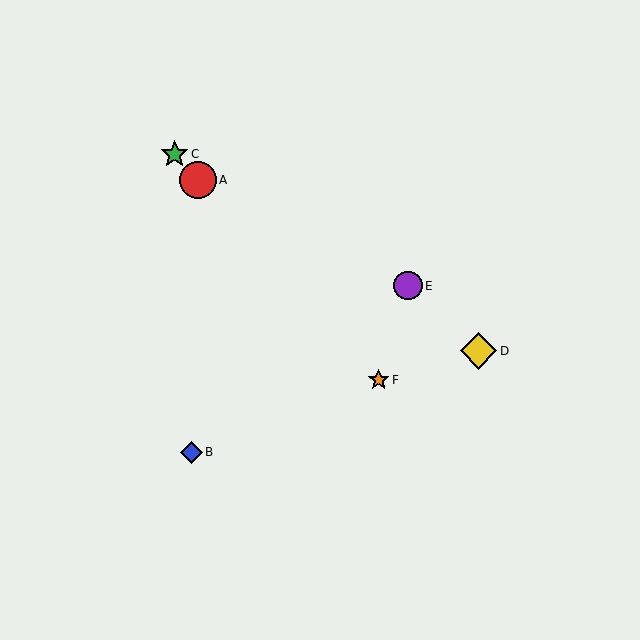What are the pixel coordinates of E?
Object E is at (408, 286).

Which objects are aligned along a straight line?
Objects A, C, F are aligned along a straight line.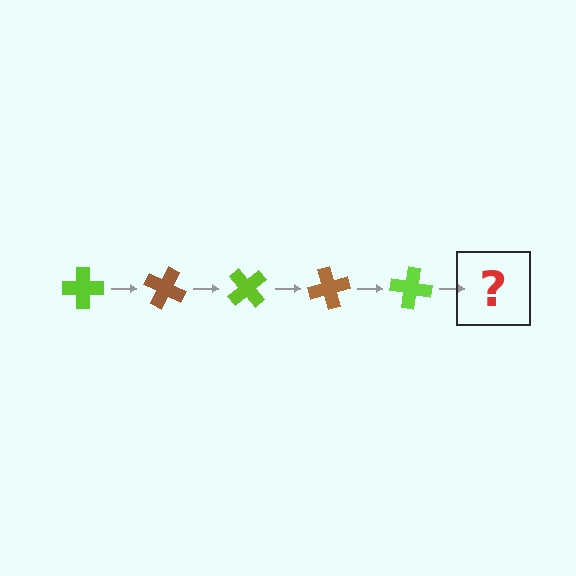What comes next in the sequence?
The next element should be a brown cross, rotated 125 degrees from the start.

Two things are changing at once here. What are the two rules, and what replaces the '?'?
The two rules are that it rotates 25 degrees each step and the color cycles through lime and brown. The '?' should be a brown cross, rotated 125 degrees from the start.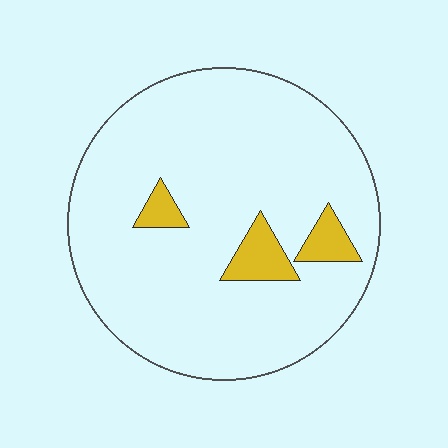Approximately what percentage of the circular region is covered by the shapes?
Approximately 10%.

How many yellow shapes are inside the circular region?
3.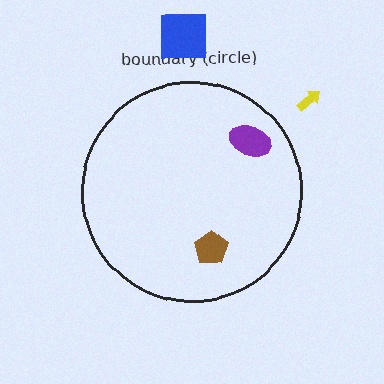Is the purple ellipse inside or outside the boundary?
Inside.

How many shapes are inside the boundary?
2 inside, 2 outside.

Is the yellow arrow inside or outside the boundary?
Outside.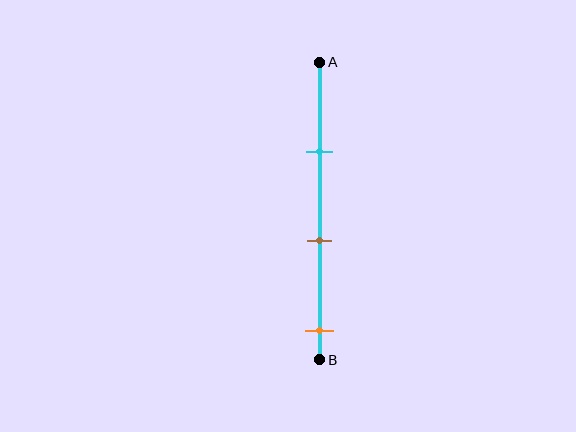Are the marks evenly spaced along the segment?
Yes, the marks are approximately evenly spaced.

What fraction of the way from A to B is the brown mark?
The brown mark is approximately 60% (0.6) of the way from A to B.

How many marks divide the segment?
There are 3 marks dividing the segment.